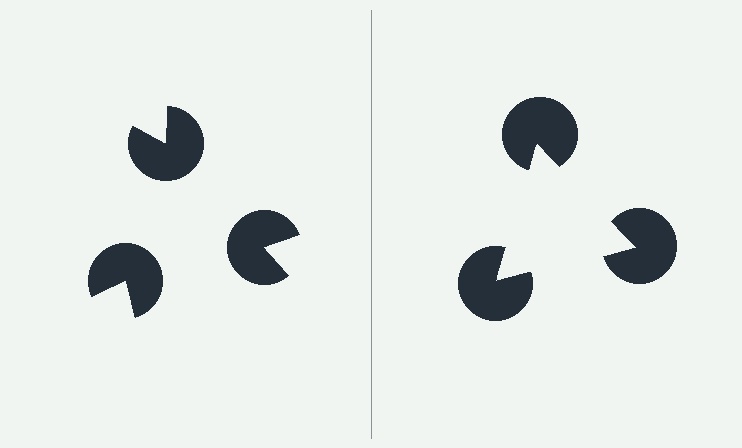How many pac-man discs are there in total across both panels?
6 — 3 on each side.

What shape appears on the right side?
An illusory triangle.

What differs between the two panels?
The pac-man discs are positioned identically on both sides; only the wedge orientations differ. On the right they align to a triangle; on the left they are misaligned.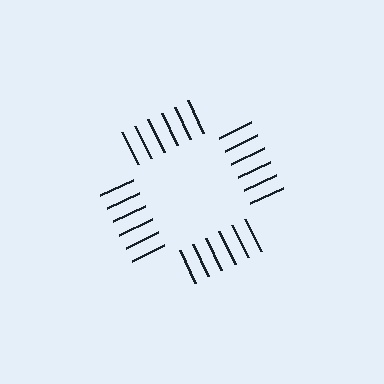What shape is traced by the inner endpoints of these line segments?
An illusory square — the line segments terminate on its edges but no continuous stroke is drawn.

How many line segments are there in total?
24 — 6 along each of the 4 edges.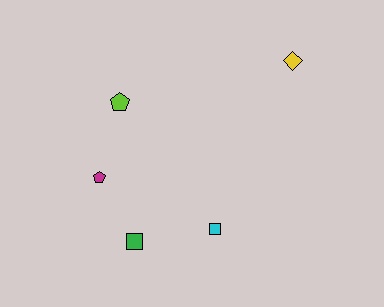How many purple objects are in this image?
There are no purple objects.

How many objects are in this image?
There are 5 objects.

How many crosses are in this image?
There are no crosses.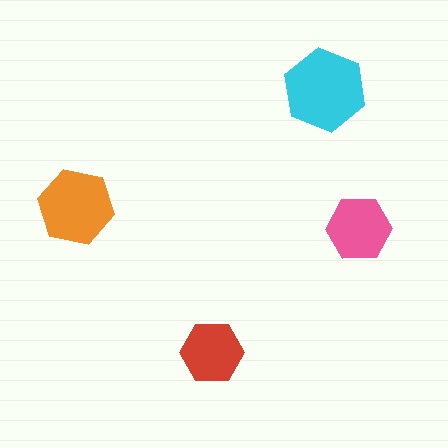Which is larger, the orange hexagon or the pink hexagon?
The orange one.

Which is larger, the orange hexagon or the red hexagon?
The orange one.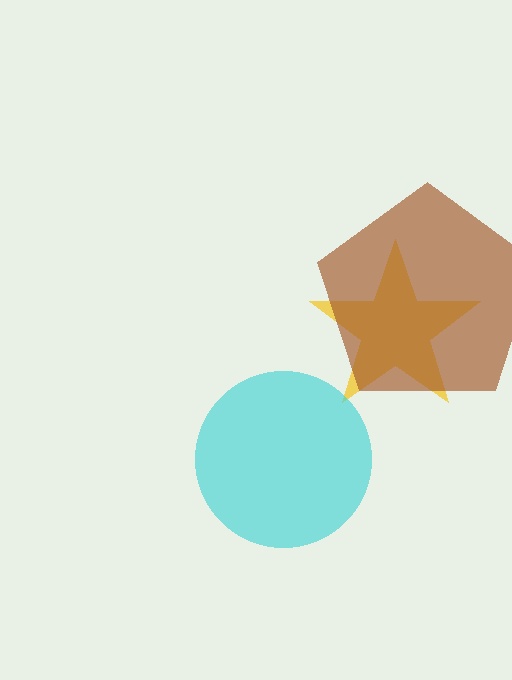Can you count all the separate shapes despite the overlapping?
Yes, there are 3 separate shapes.